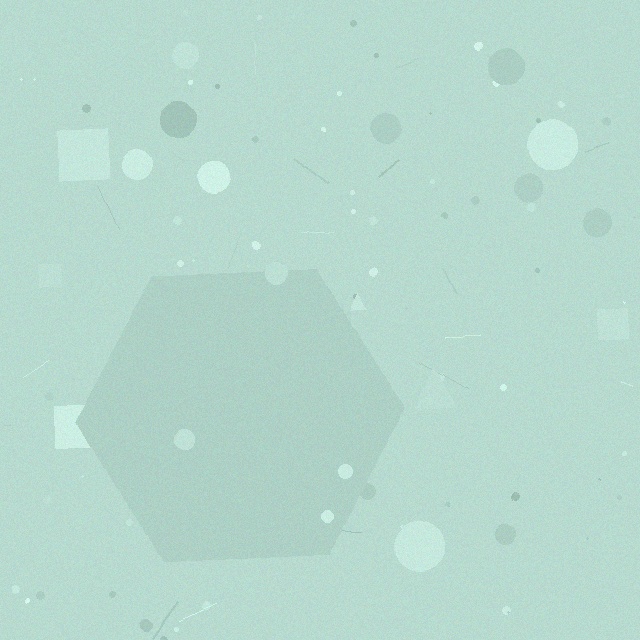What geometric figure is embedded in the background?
A hexagon is embedded in the background.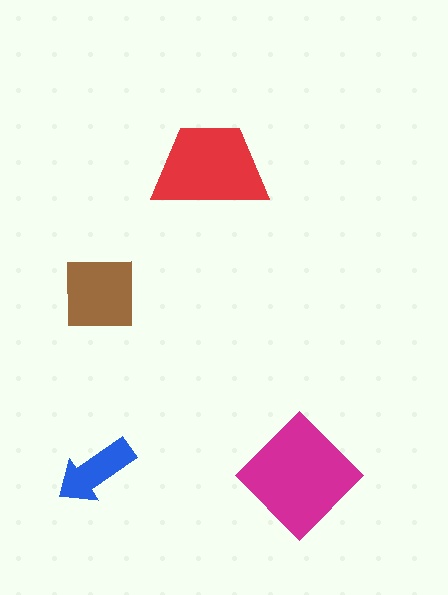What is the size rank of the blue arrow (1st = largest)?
4th.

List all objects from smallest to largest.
The blue arrow, the brown square, the red trapezoid, the magenta diamond.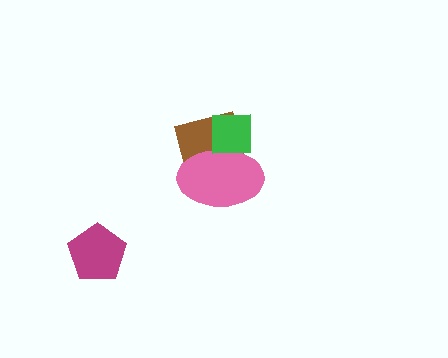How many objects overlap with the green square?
2 objects overlap with the green square.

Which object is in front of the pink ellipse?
The green square is in front of the pink ellipse.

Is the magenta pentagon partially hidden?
No, no other shape covers it.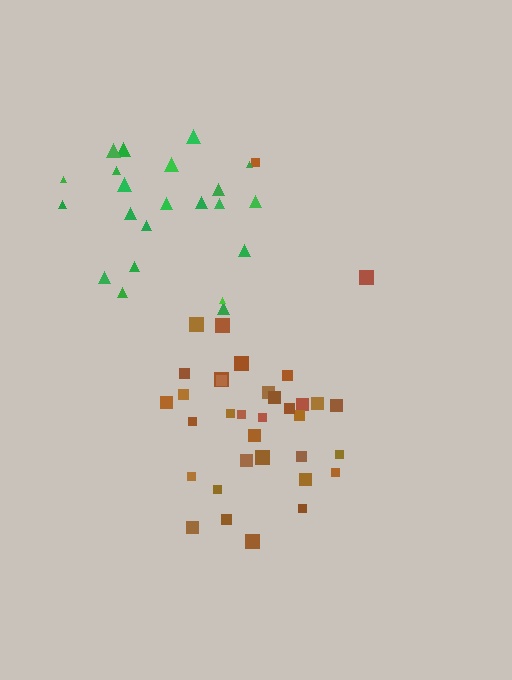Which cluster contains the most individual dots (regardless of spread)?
Brown (35).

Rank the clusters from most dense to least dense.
brown, green.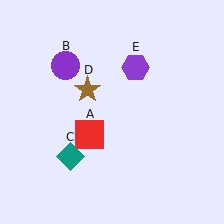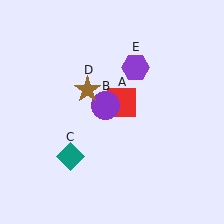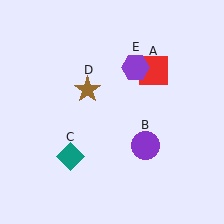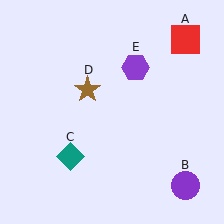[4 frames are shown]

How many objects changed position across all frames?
2 objects changed position: red square (object A), purple circle (object B).